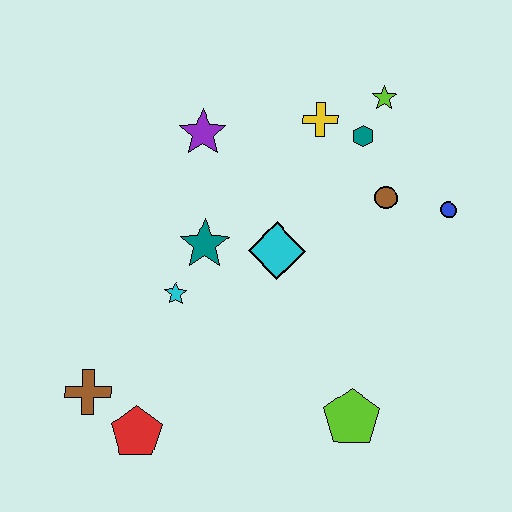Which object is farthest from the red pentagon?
The lime star is farthest from the red pentagon.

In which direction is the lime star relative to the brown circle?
The lime star is above the brown circle.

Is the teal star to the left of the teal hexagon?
Yes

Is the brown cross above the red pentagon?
Yes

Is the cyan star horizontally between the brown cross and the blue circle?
Yes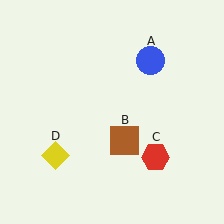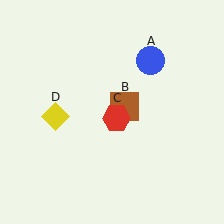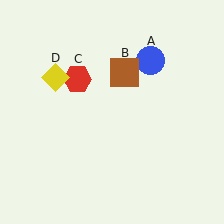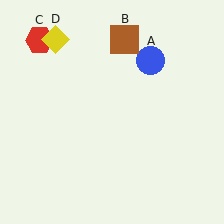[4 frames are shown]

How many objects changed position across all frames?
3 objects changed position: brown square (object B), red hexagon (object C), yellow diamond (object D).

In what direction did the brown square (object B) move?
The brown square (object B) moved up.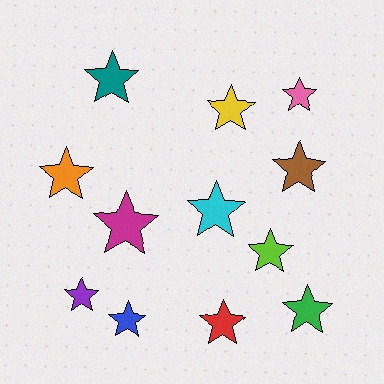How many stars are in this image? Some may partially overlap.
There are 12 stars.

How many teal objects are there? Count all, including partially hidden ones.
There is 1 teal object.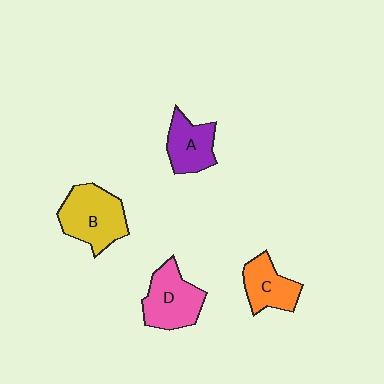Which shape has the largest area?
Shape B (yellow).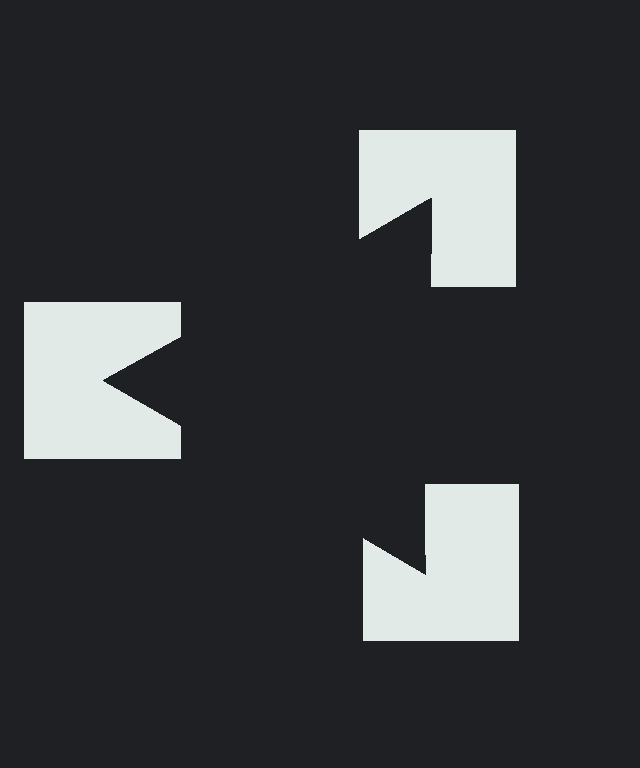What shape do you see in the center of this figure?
An illusory triangle — its edges are inferred from the aligned wedge cuts in the notched squares, not physically drawn.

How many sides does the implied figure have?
3 sides.